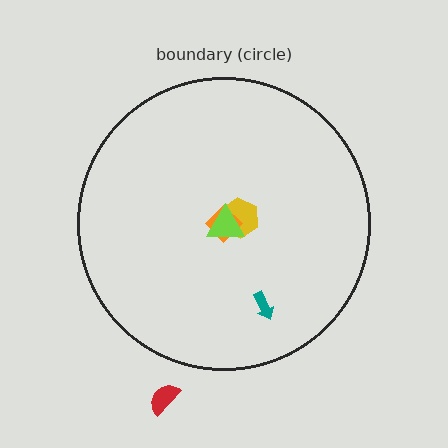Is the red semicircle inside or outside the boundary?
Outside.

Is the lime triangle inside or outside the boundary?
Inside.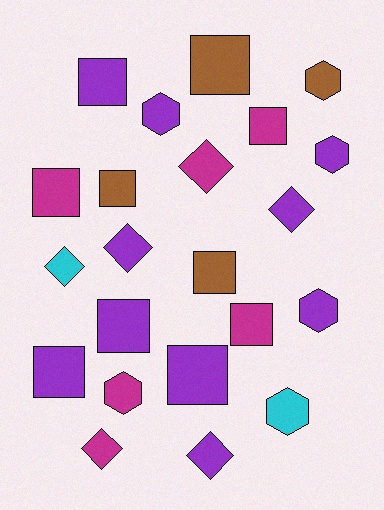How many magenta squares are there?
There are 3 magenta squares.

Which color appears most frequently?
Purple, with 10 objects.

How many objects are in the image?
There are 22 objects.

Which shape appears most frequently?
Square, with 10 objects.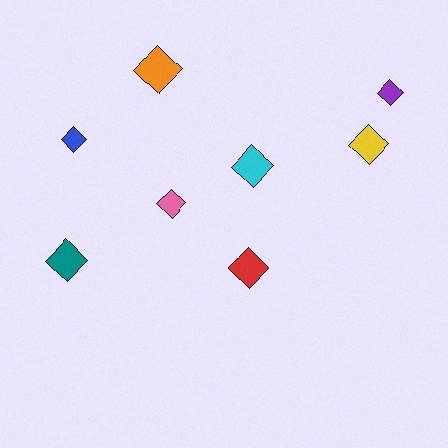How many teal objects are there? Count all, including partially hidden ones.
There is 1 teal object.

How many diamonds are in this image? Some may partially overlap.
There are 8 diamonds.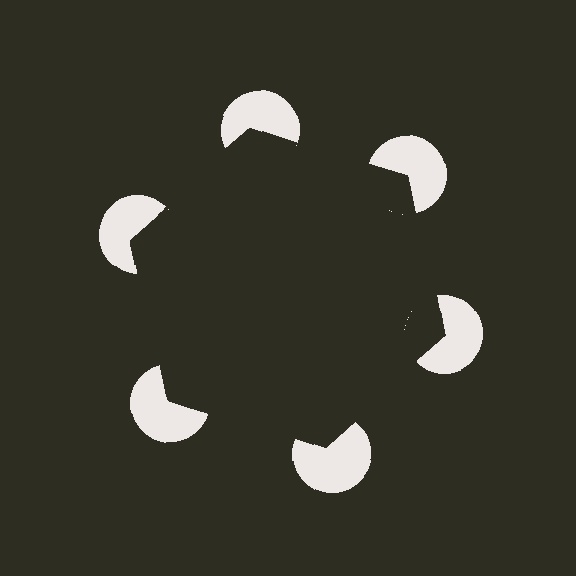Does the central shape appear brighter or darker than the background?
It typically appears slightly darker than the background, even though no actual brightness change is drawn.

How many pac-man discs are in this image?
There are 6 — one at each vertex of the illusory hexagon.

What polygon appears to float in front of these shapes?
An illusory hexagon — its edges are inferred from the aligned wedge cuts in the pac-man discs, not physically drawn.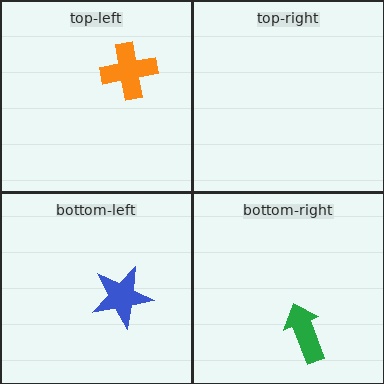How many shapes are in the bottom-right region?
1.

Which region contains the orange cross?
The top-left region.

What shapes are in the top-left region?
The orange cross.